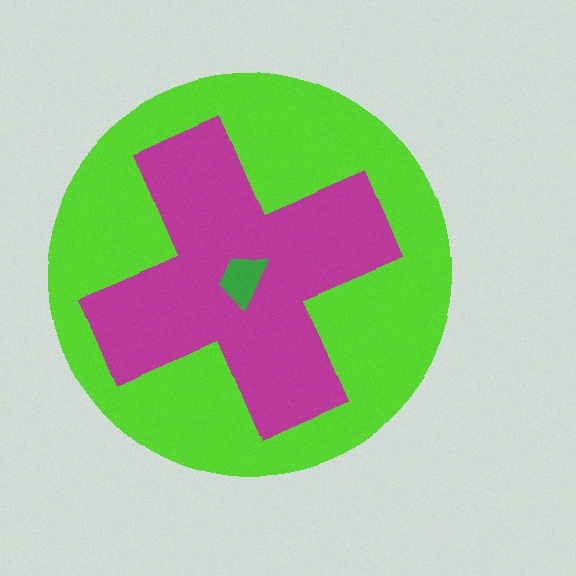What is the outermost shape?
The lime circle.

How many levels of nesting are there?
3.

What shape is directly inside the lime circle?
The magenta cross.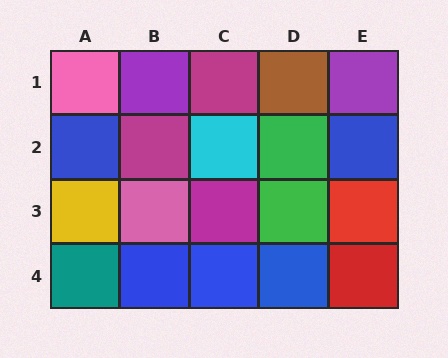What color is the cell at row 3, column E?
Red.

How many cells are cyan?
1 cell is cyan.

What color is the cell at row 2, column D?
Green.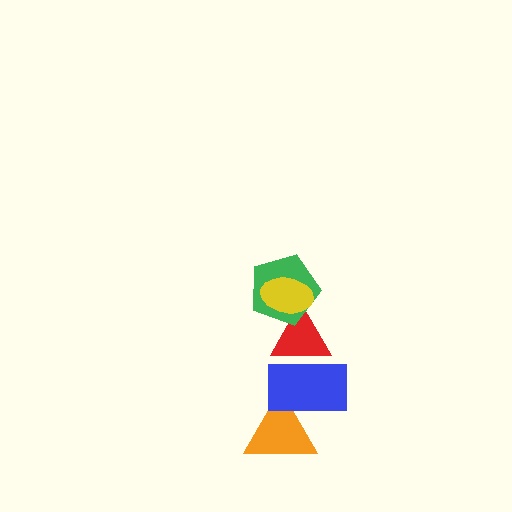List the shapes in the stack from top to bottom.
From top to bottom: the yellow ellipse, the green pentagon, the red triangle, the blue rectangle, the orange triangle.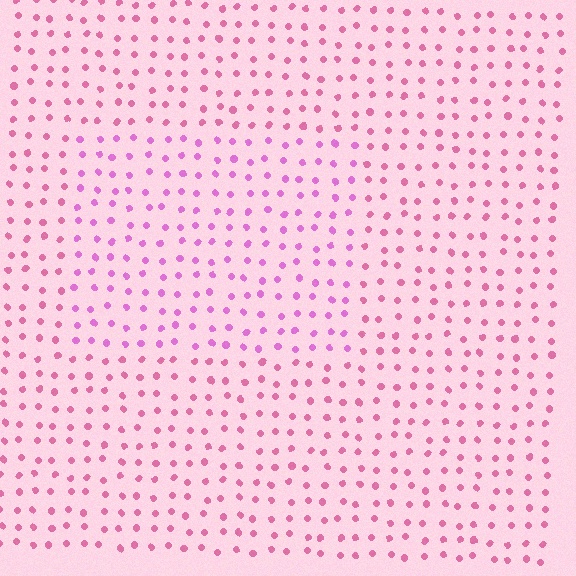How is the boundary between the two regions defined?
The boundary is defined purely by a slight shift in hue (about 26 degrees). Spacing, size, and orientation are identical on both sides.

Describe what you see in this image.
The image is filled with small pink elements in a uniform arrangement. A rectangle-shaped region is visible where the elements are tinted to a slightly different hue, forming a subtle color boundary.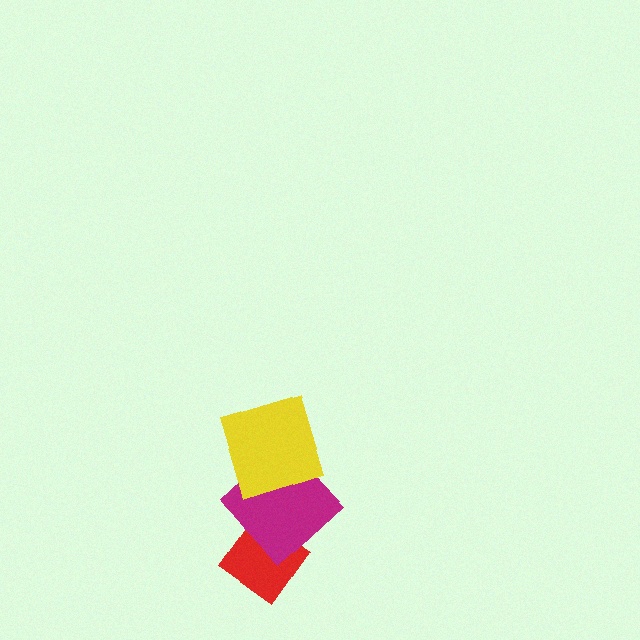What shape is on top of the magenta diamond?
The yellow square is on top of the magenta diamond.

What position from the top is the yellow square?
The yellow square is 1st from the top.